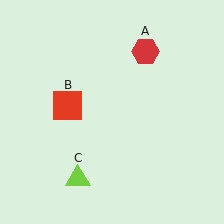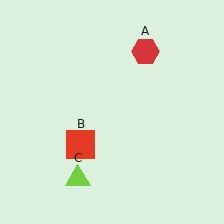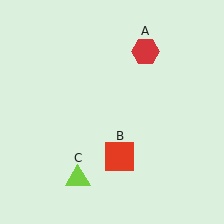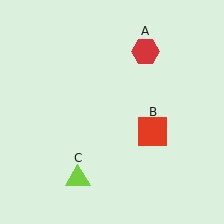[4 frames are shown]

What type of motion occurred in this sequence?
The red square (object B) rotated counterclockwise around the center of the scene.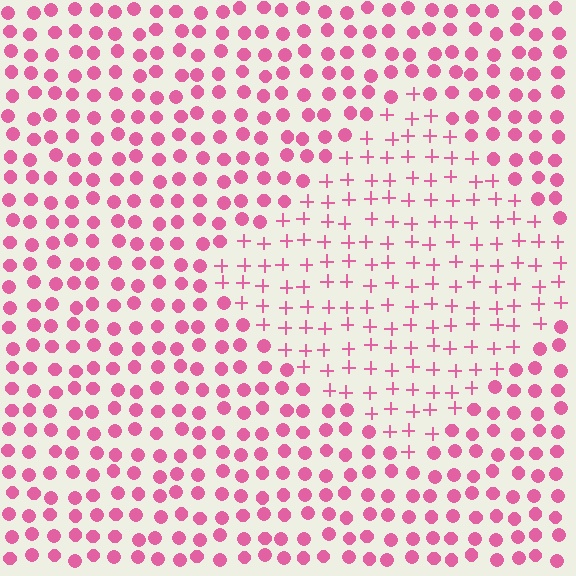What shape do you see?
I see a diamond.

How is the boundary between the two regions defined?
The boundary is defined by a change in element shape: plus signs inside vs. circles outside. All elements share the same color and spacing.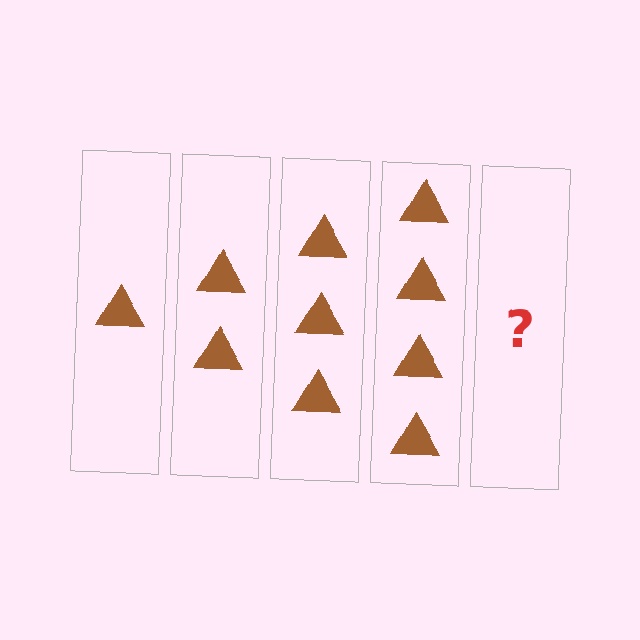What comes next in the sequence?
The next element should be 5 triangles.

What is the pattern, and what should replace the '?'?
The pattern is that each step adds one more triangle. The '?' should be 5 triangles.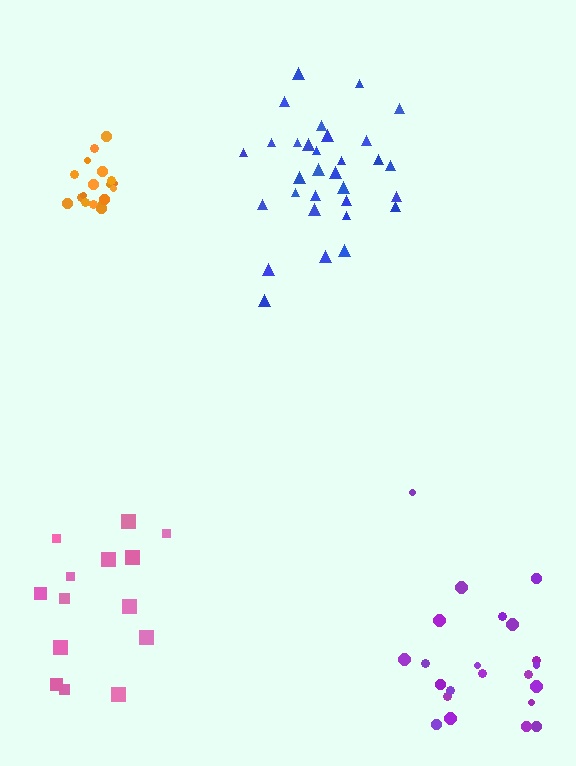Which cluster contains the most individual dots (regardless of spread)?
Blue (31).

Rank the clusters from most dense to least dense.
orange, blue, purple, pink.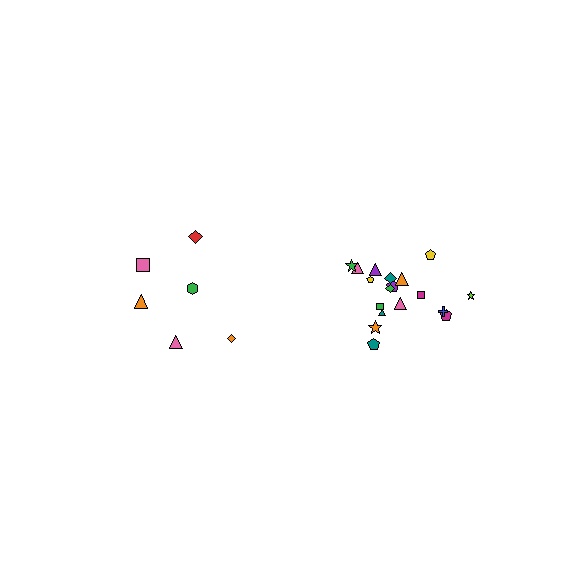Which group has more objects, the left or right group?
The right group.